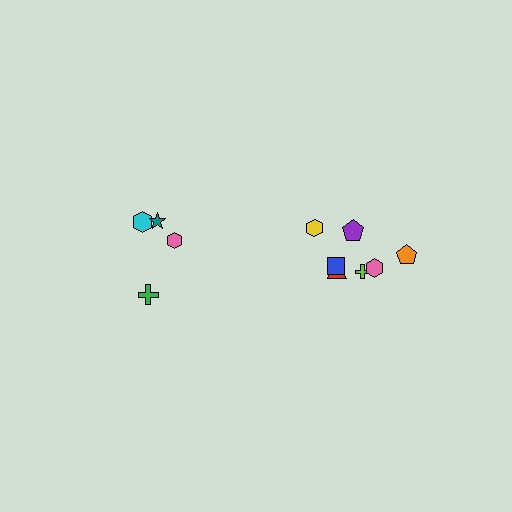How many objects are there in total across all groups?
There are 11 objects.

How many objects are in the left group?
There are 4 objects.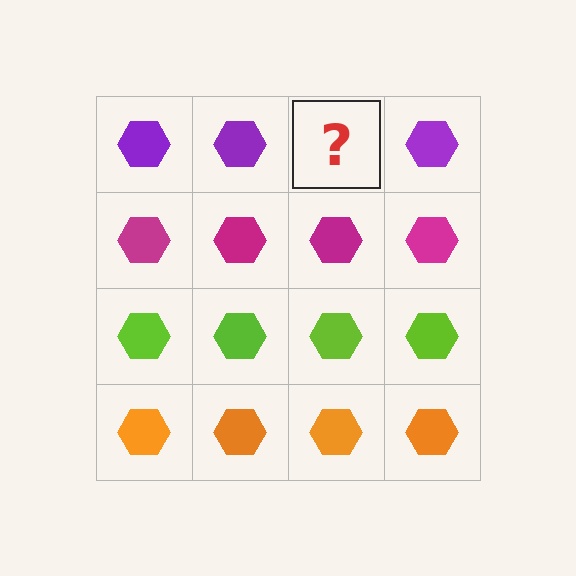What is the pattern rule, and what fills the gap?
The rule is that each row has a consistent color. The gap should be filled with a purple hexagon.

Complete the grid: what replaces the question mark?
The question mark should be replaced with a purple hexagon.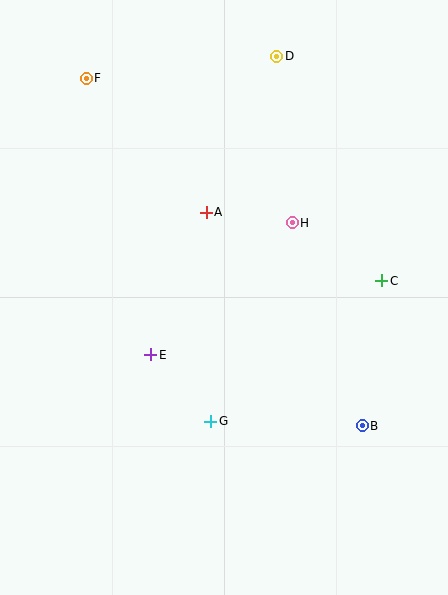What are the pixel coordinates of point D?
Point D is at (277, 56).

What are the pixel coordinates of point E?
Point E is at (151, 355).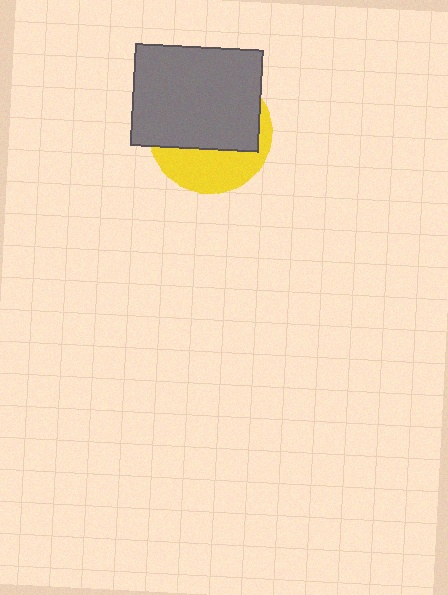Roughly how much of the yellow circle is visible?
A small part of it is visible (roughly 36%).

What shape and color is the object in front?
The object in front is a gray rectangle.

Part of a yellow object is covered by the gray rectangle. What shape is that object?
It is a circle.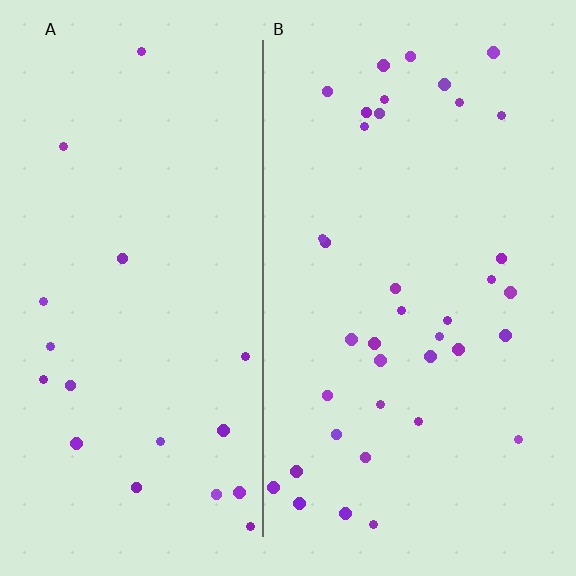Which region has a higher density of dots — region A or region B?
B (the right).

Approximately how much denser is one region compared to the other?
Approximately 2.1× — region B over region A.